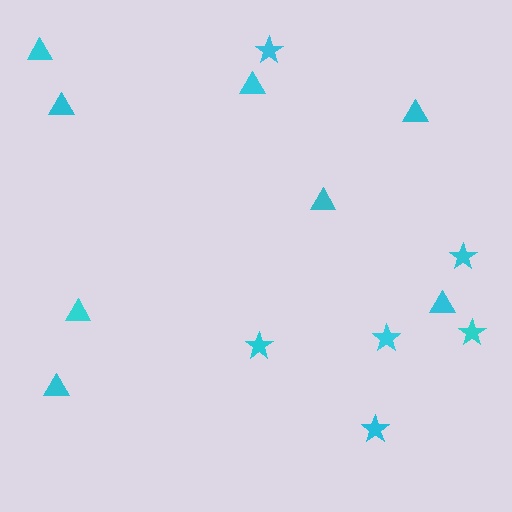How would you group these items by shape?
There are 2 groups: one group of stars (6) and one group of triangles (8).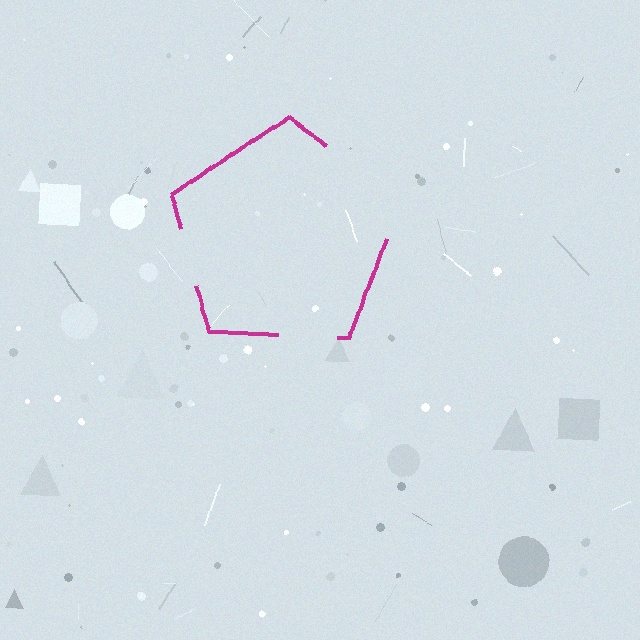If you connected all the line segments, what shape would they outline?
They would outline a pentagon.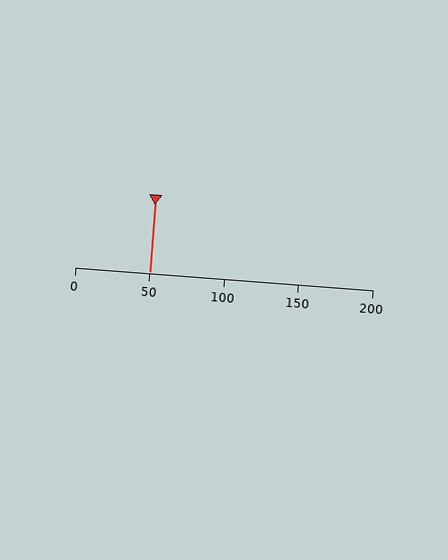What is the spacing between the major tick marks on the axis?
The major ticks are spaced 50 apart.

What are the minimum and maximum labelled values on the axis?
The axis runs from 0 to 200.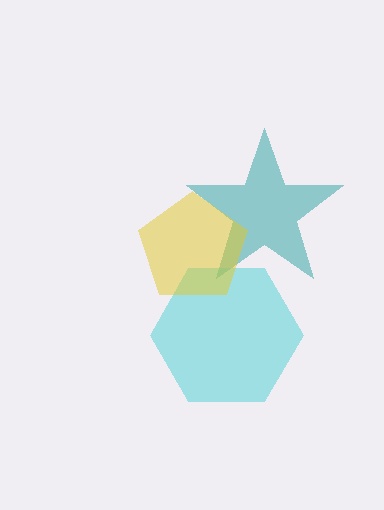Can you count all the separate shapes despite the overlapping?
Yes, there are 3 separate shapes.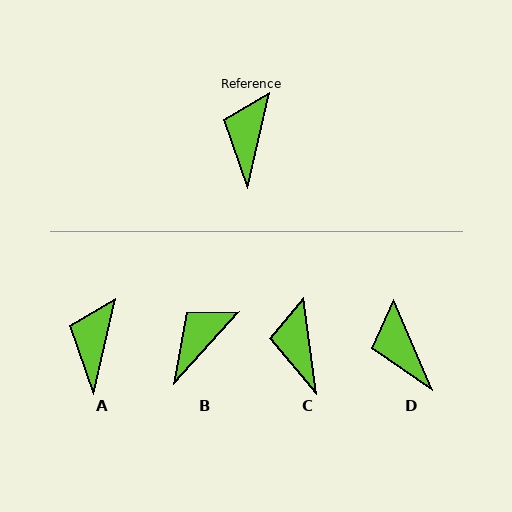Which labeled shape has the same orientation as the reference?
A.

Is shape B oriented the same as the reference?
No, it is off by about 29 degrees.